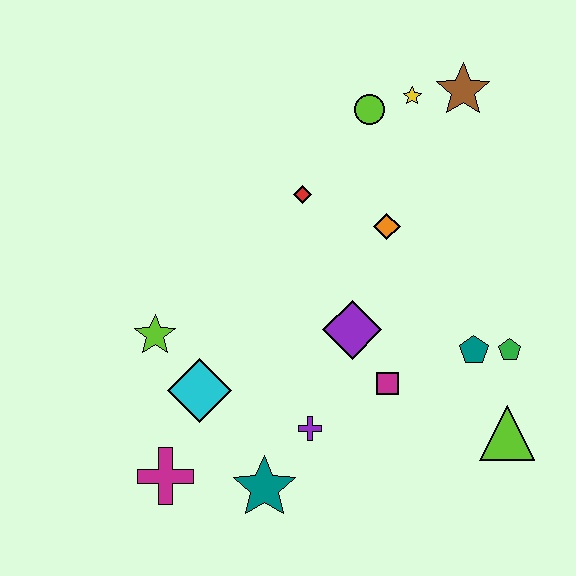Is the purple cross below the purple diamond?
Yes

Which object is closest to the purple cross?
The teal star is closest to the purple cross.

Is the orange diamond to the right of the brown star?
No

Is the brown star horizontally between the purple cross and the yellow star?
No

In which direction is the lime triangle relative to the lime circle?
The lime triangle is below the lime circle.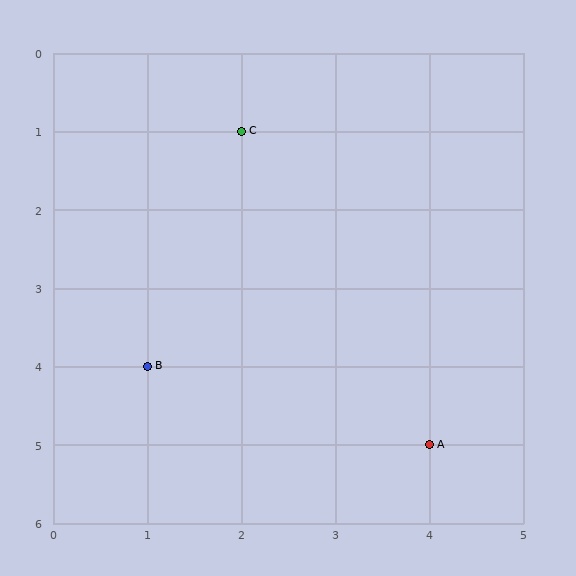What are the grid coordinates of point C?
Point C is at grid coordinates (2, 1).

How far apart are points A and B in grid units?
Points A and B are 3 columns and 1 row apart (about 3.2 grid units diagonally).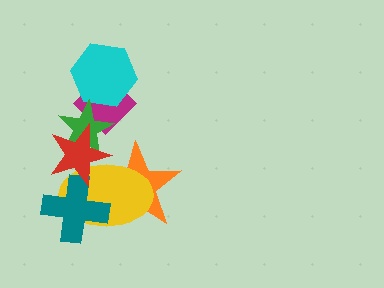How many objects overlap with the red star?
5 objects overlap with the red star.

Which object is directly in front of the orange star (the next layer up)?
The yellow ellipse is directly in front of the orange star.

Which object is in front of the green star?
The red star is in front of the green star.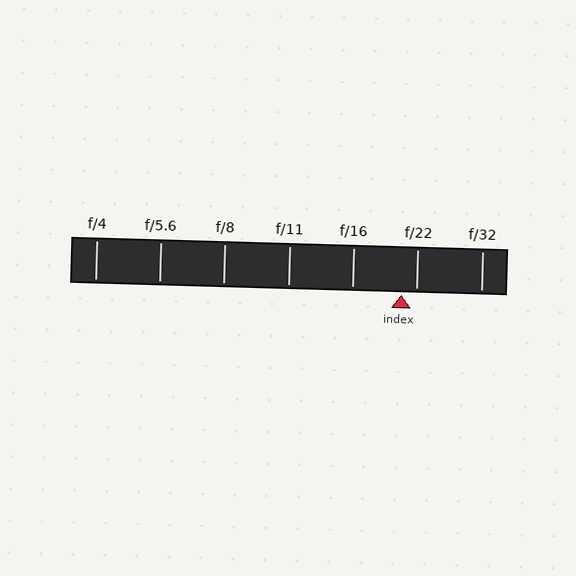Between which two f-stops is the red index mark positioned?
The index mark is between f/16 and f/22.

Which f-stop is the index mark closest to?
The index mark is closest to f/22.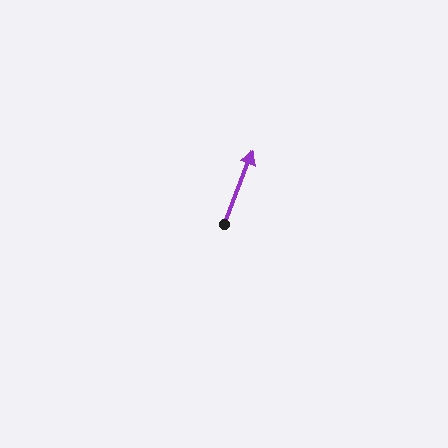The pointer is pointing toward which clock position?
Roughly 1 o'clock.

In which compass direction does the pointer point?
North.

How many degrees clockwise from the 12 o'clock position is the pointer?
Approximately 21 degrees.